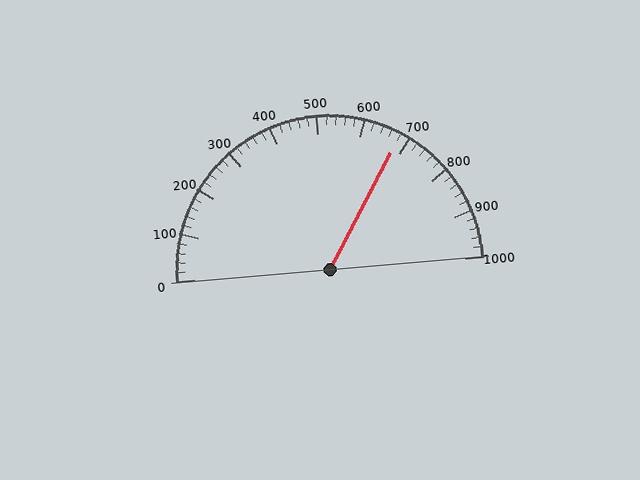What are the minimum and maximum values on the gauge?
The gauge ranges from 0 to 1000.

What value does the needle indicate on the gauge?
The needle indicates approximately 680.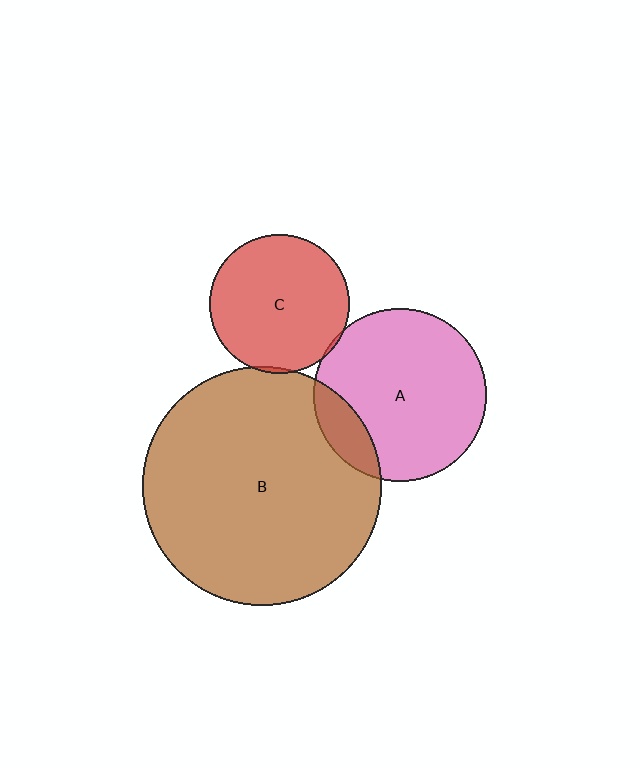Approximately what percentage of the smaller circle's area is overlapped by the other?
Approximately 5%.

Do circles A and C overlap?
Yes.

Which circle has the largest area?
Circle B (brown).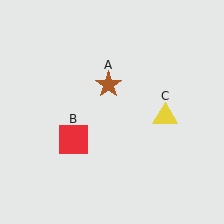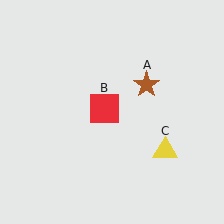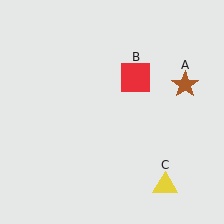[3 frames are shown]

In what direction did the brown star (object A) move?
The brown star (object A) moved right.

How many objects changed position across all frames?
3 objects changed position: brown star (object A), red square (object B), yellow triangle (object C).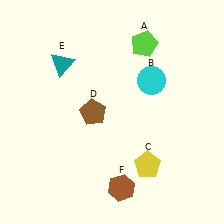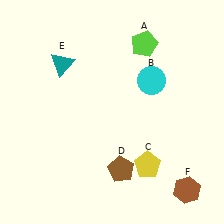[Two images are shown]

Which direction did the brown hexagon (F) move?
The brown hexagon (F) moved right.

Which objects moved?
The objects that moved are: the brown pentagon (D), the brown hexagon (F).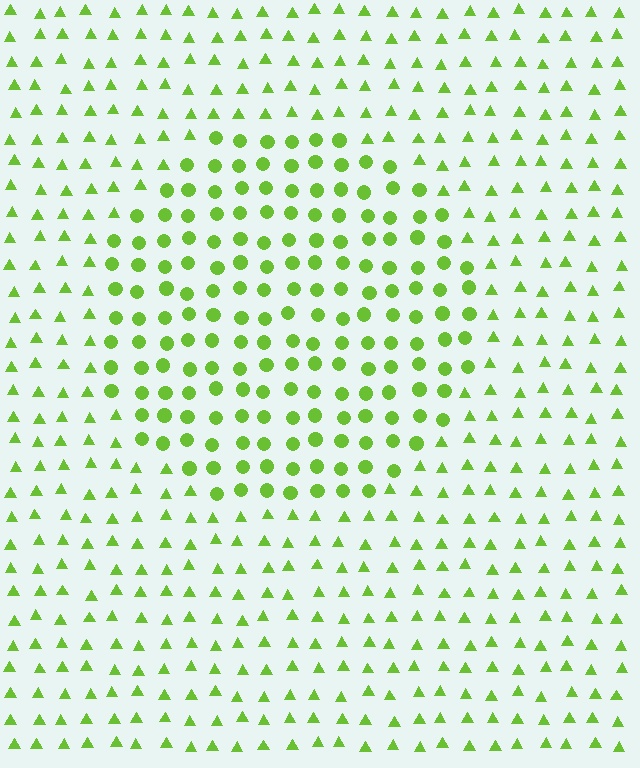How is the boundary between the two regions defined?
The boundary is defined by a change in element shape: circles inside vs. triangles outside. All elements share the same color and spacing.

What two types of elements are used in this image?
The image uses circles inside the circle region and triangles outside it.